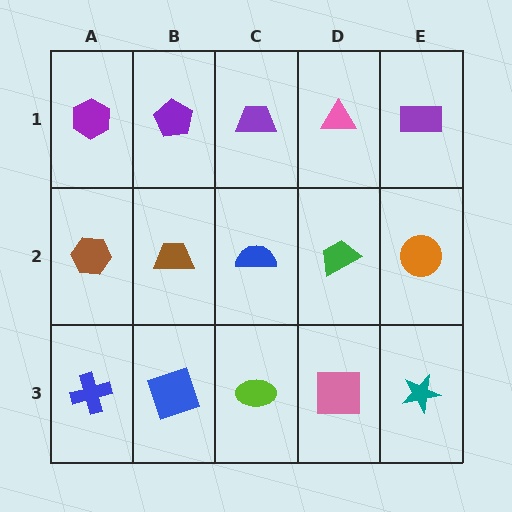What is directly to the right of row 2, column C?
A green trapezoid.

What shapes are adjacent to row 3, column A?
A brown hexagon (row 2, column A), a blue square (row 3, column B).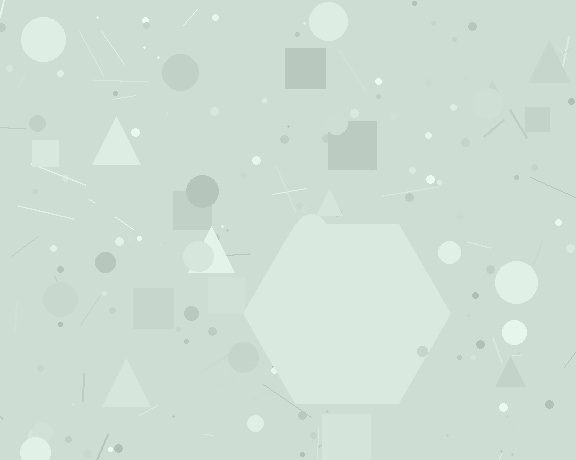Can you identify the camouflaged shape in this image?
The camouflaged shape is a hexagon.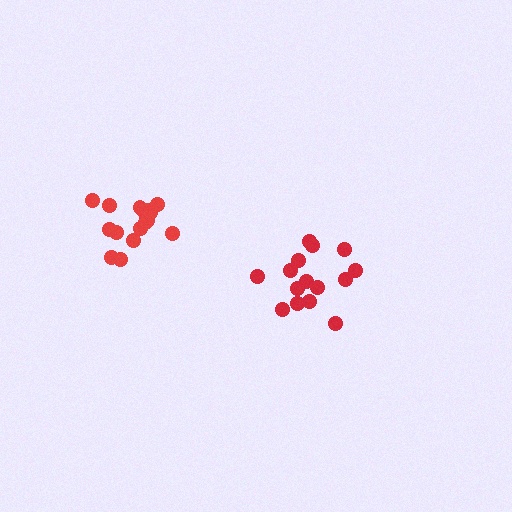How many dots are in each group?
Group 1: 17 dots, Group 2: 15 dots (32 total).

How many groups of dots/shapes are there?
There are 2 groups.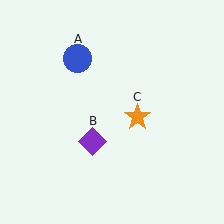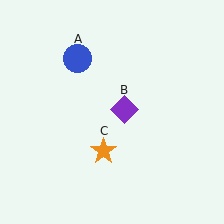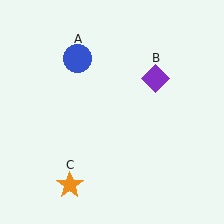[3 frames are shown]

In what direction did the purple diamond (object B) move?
The purple diamond (object B) moved up and to the right.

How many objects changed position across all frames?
2 objects changed position: purple diamond (object B), orange star (object C).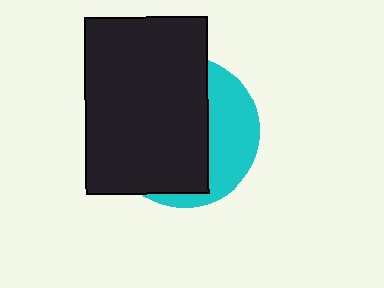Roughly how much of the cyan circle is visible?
A small part of it is visible (roughly 33%).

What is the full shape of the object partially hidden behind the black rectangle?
The partially hidden object is a cyan circle.